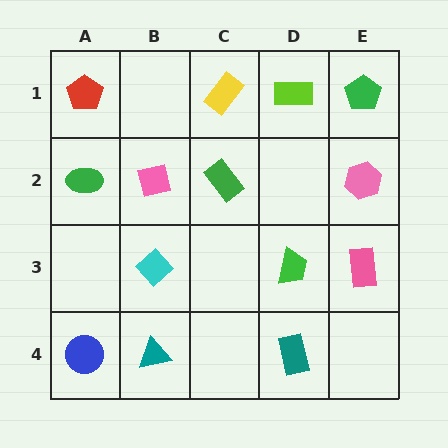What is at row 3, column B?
A cyan diamond.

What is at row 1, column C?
A yellow rectangle.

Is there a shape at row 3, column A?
No, that cell is empty.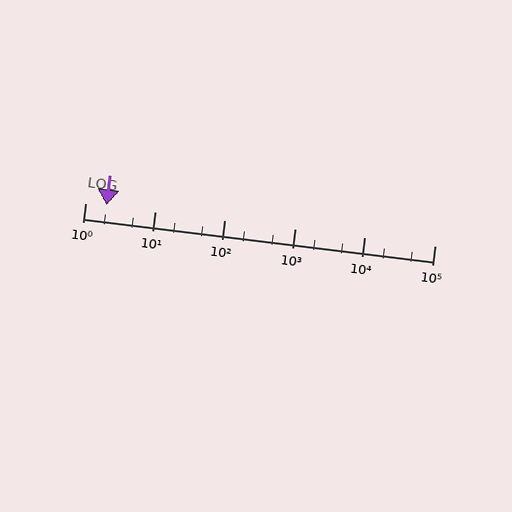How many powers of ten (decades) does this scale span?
The scale spans 5 decades, from 1 to 100000.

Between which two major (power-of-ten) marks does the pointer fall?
The pointer is between 1 and 10.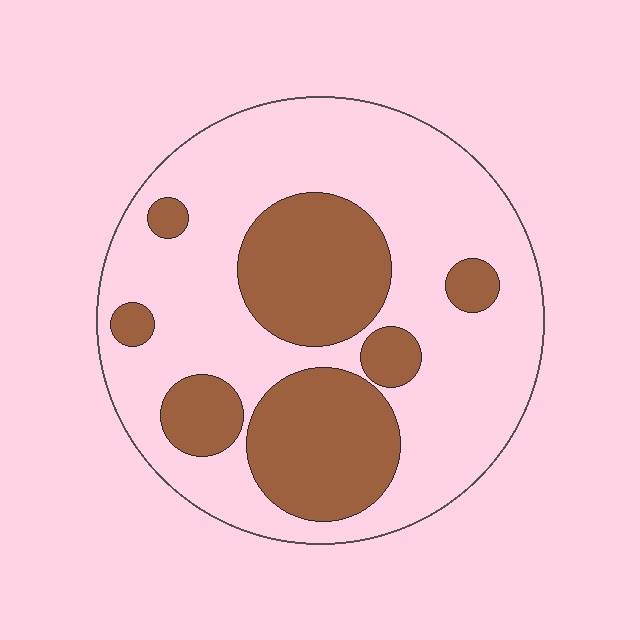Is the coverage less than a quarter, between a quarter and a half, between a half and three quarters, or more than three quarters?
Between a quarter and a half.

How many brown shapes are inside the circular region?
7.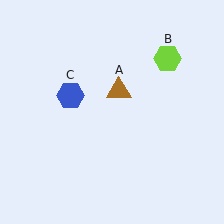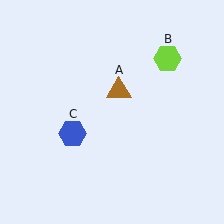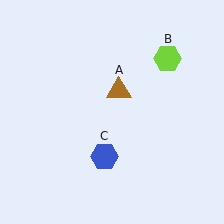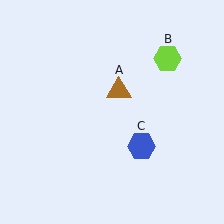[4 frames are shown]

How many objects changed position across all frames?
1 object changed position: blue hexagon (object C).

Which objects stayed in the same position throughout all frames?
Brown triangle (object A) and lime hexagon (object B) remained stationary.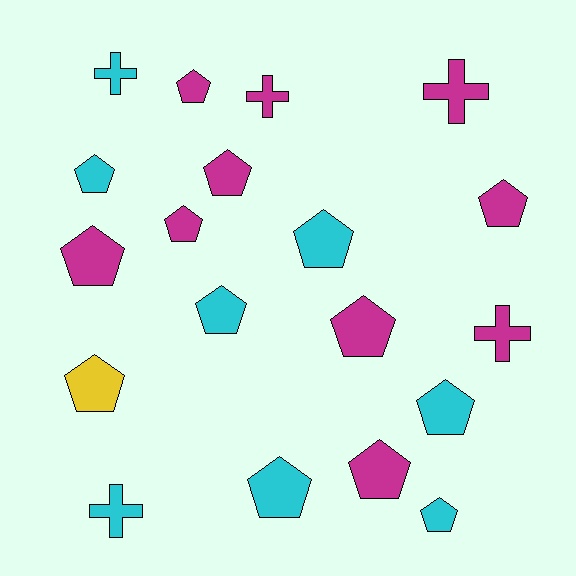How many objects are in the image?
There are 19 objects.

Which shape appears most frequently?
Pentagon, with 14 objects.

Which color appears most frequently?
Magenta, with 10 objects.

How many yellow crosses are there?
There are no yellow crosses.